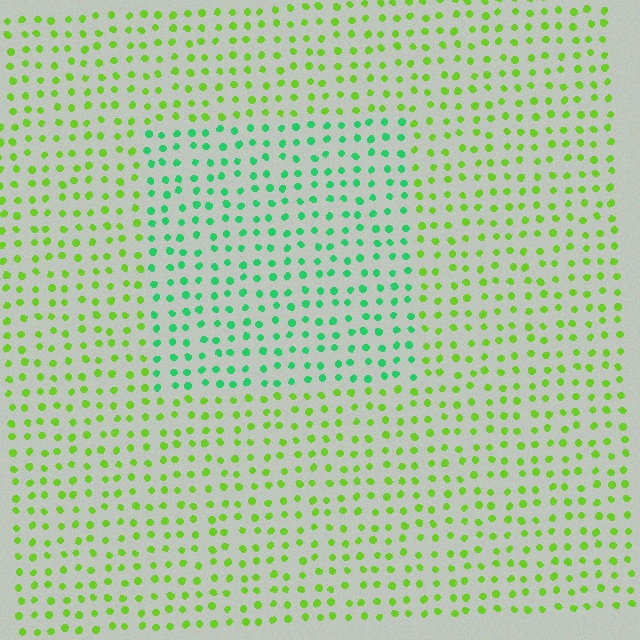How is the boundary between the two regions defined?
The boundary is defined purely by a slight shift in hue (about 49 degrees). Spacing, size, and orientation are identical on both sides.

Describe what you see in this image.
The image is filled with small lime elements in a uniform arrangement. A rectangle-shaped region is visible where the elements are tinted to a slightly different hue, forming a subtle color boundary.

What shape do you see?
I see a rectangle.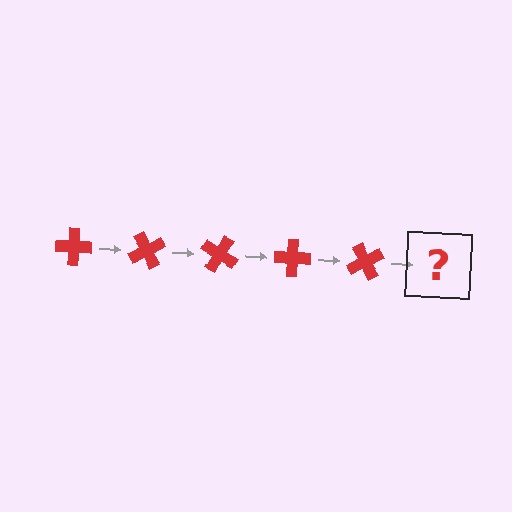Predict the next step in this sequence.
The next step is a red cross rotated 300 degrees.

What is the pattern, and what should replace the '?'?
The pattern is that the cross rotates 60 degrees each step. The '?' should be a red cross rotated 300 degrees.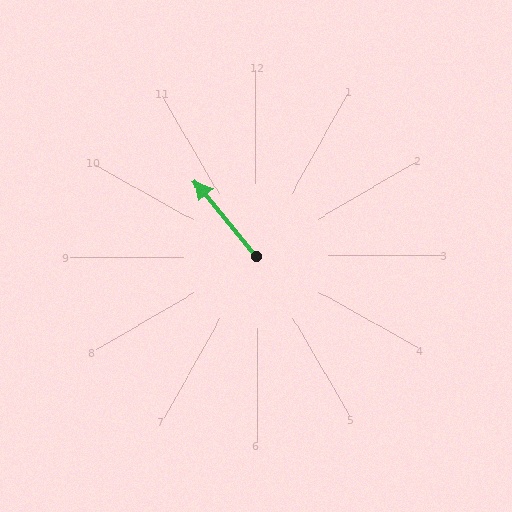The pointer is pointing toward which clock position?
Roughly 11 o'clock.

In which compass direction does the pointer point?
Northwest.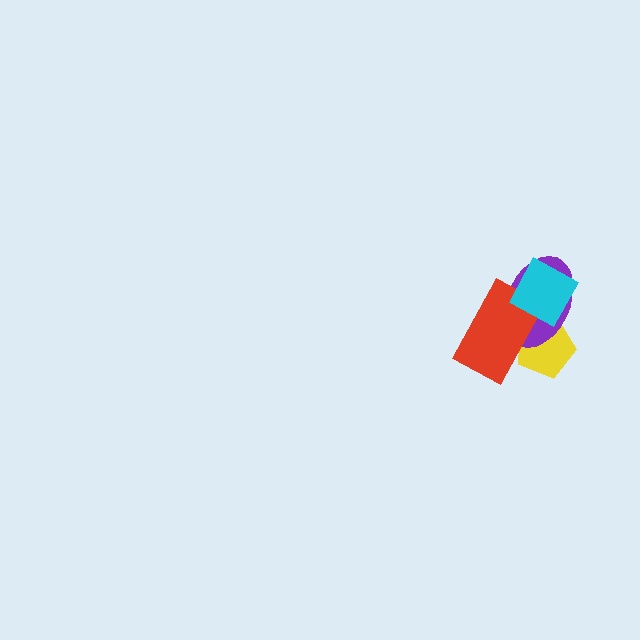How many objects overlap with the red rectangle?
3 objects overlap with the red rectangle.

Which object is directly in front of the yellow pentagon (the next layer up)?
The purple ellipse is directly in front of the yellow pentagon.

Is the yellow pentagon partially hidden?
Yes, it is partially covered by another shape.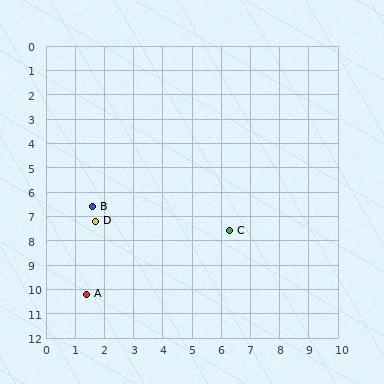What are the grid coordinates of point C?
Point C is at approximately (6.3, 7.6).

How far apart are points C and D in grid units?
Points C and D are about 4.6 grid units apart.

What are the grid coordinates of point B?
Point B is at approximately (1.6, 6.6).